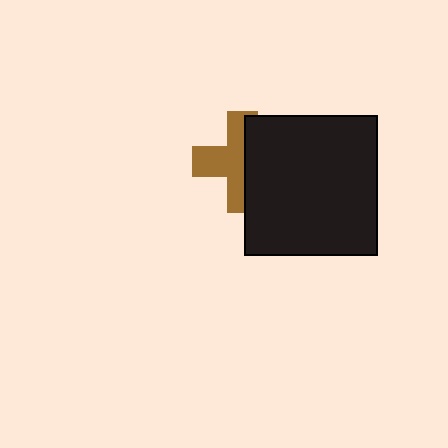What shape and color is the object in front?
The object in front is a black rectangle.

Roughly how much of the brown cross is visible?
About half of it is visible (roughly 53%).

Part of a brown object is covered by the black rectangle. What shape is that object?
It is a cross.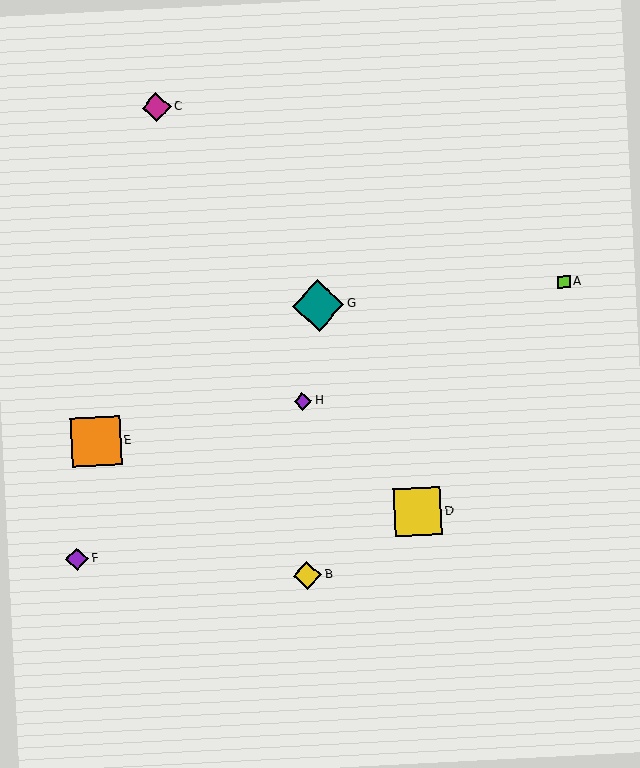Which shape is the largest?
The teal diamond (labeled G) is the largest.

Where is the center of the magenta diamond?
The center of the magenta diamond is at (157, 107).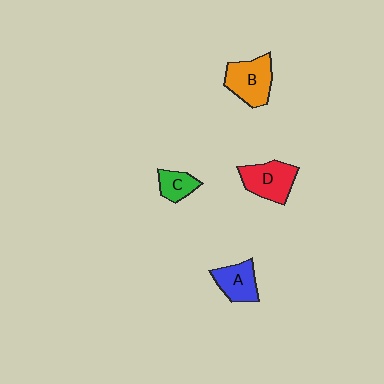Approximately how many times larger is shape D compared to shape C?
Approximately 1.8 times.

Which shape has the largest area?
Shape B (orange).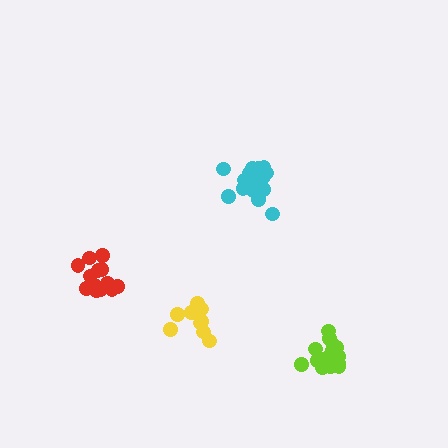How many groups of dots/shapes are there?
There are 4 groups.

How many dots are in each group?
Group 1: 15 dots, Group 2: 14 dots, Group 3: 15 dots, Group 4: 9 dots (53 total).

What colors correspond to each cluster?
The clusters are colored: cyan, red, lime, yellow.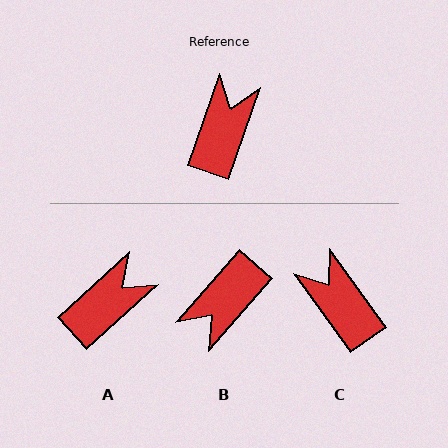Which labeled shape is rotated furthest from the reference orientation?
B, about 157 degrees away.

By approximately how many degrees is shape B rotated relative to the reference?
Approximately 157 degrees counter-clockwise.